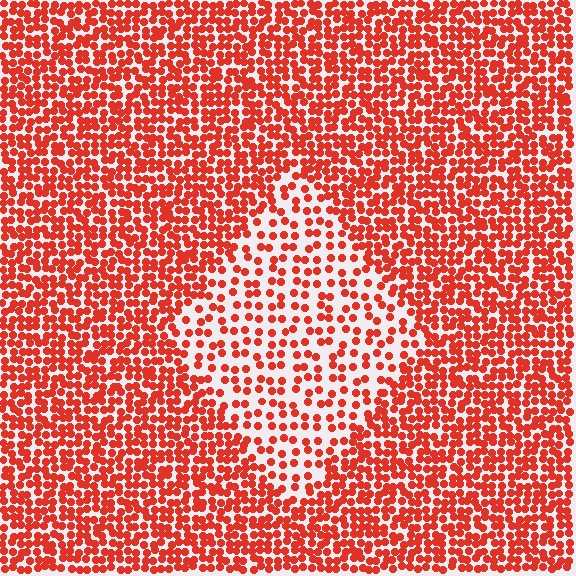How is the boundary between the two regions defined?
The boundary is defined by a change in element density (approximately 2.1x ratio). All elements are the same color, size, and shape.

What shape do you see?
I see a diamond.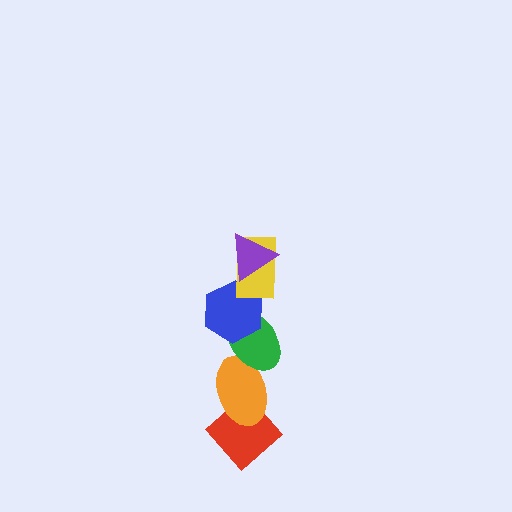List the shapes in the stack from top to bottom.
From top to bottom: the purple triangle, the yellow rectangle, the blue hexagon, the green ellipse, the orange ellipse, the red diamond.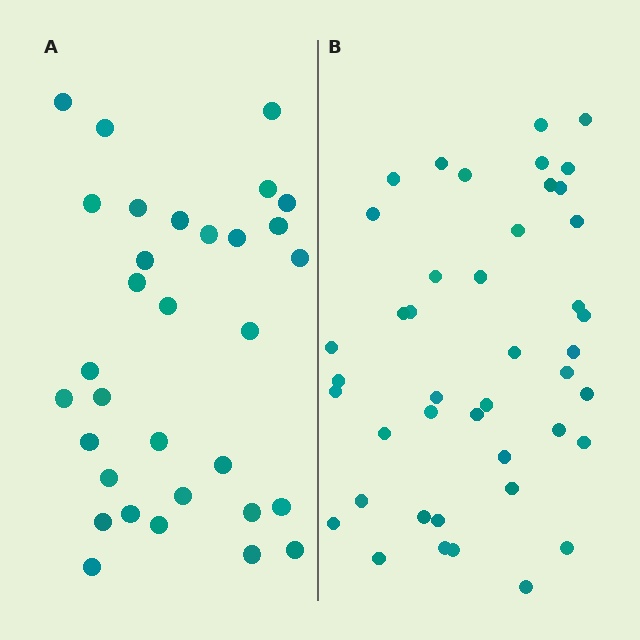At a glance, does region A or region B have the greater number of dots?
Region B (the right region) has more dots.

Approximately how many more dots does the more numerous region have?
Region B has roughly 12 or so more dots than region A.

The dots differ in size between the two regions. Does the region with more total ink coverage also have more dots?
No. Region A has more total ink coverage because its dots are larger, but region B actually contains more individual dots. Total area can be misleading — the number of items is what matters here.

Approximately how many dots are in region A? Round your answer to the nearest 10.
About 30 dots. (The exact count is 32, which rounds to 30.)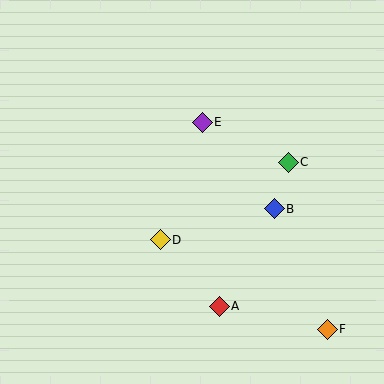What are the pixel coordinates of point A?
Point A is at (219, 306).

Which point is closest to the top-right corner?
Point C is closest to the top-right corner.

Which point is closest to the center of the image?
Point D at (160, 240) is closest to the center.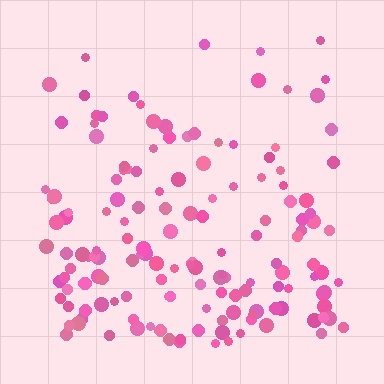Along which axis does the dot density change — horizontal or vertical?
Vertical.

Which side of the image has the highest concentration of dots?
The bottom.